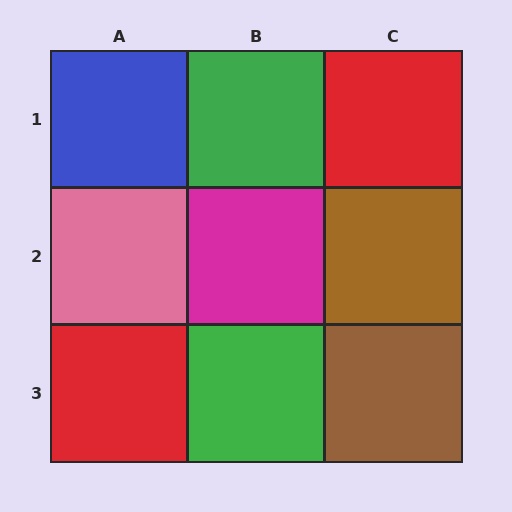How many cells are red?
2 cells are red.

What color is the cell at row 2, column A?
Pink.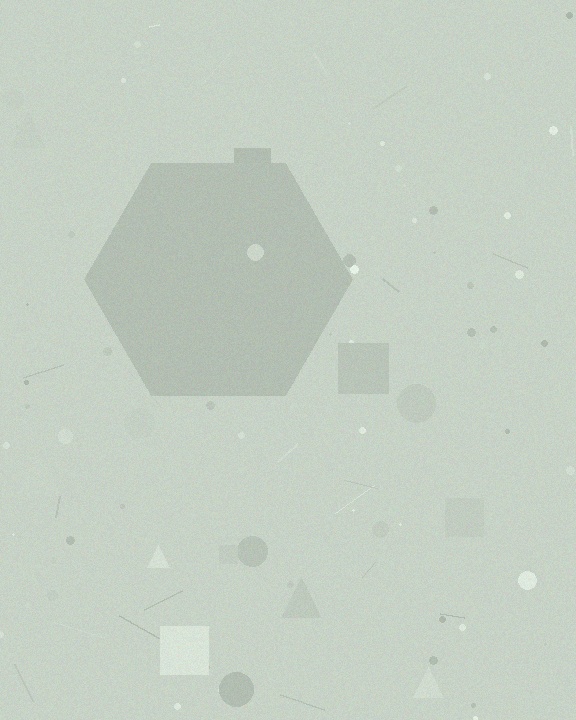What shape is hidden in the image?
A hexagon is hidden in the image.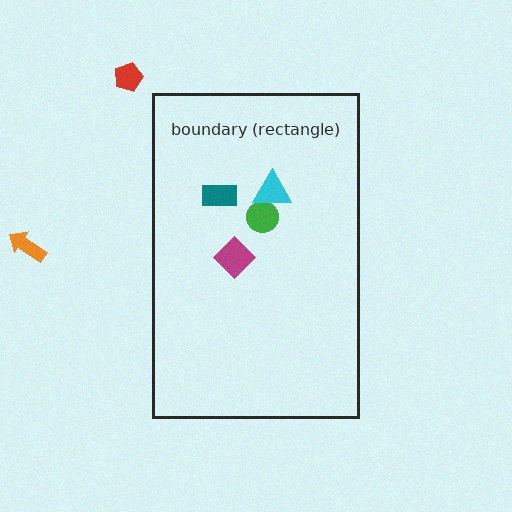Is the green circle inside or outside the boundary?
Inside.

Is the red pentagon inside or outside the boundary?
Outside.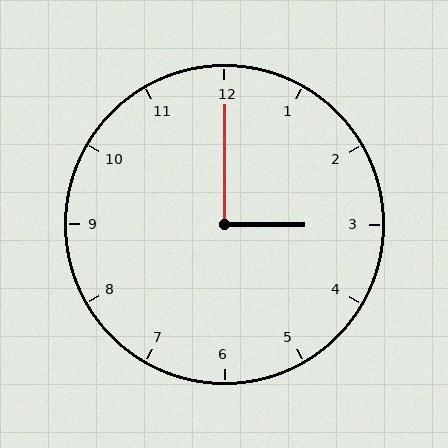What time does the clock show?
3:00.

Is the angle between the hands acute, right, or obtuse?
It is right.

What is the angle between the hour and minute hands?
Approximately 90 degrees.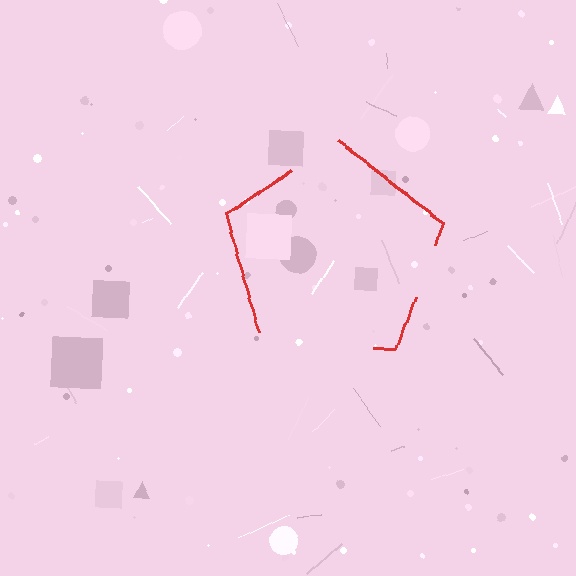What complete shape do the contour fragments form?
The contour fragments form a pentagon.